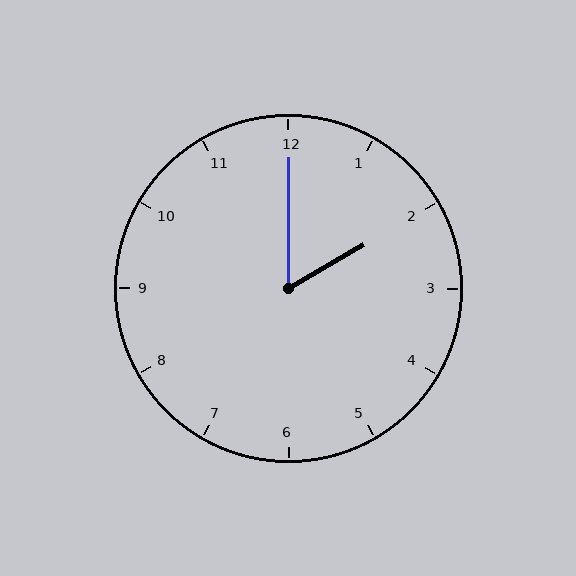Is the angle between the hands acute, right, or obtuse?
It is acute.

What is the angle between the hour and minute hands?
Approximately 60 degrees.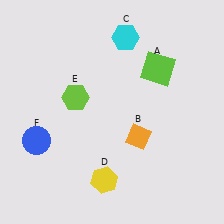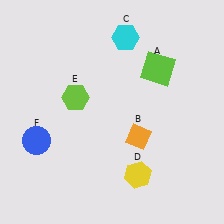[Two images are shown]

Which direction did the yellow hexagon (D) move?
The yellow hexagon (D) moved right.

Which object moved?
The yellow hexagon (D) moved right.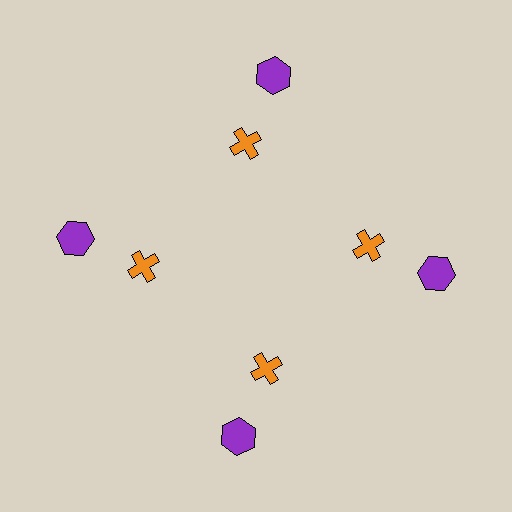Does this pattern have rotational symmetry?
Yes, this pattern has 4-fold rotational symmetry. It looks the same after rotating 90 degrees around the center.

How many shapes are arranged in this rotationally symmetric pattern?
There are 8 shapes, arranged in 4 groups of 2.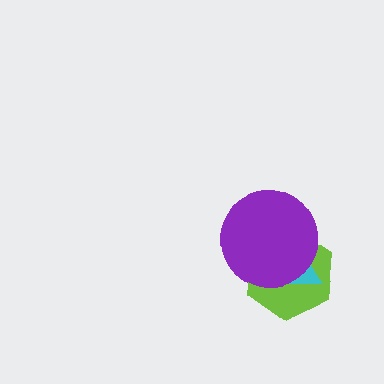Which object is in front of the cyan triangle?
The purple circle is in front of the cyan triangle.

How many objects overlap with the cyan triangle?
2 objects overlap with the cyan triangle.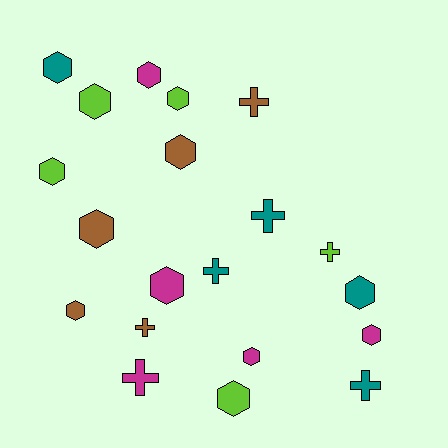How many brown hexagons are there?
There are 3 brown hexagons.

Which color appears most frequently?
Magenta, with 5 objects.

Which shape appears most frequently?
Hexagon, with 13 objects.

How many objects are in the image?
There are 20 objects.